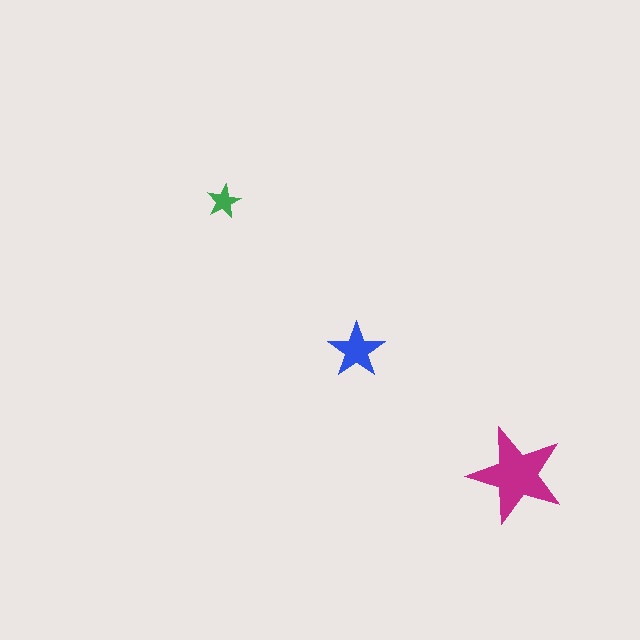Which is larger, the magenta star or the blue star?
The magenta one.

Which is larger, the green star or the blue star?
The blue one.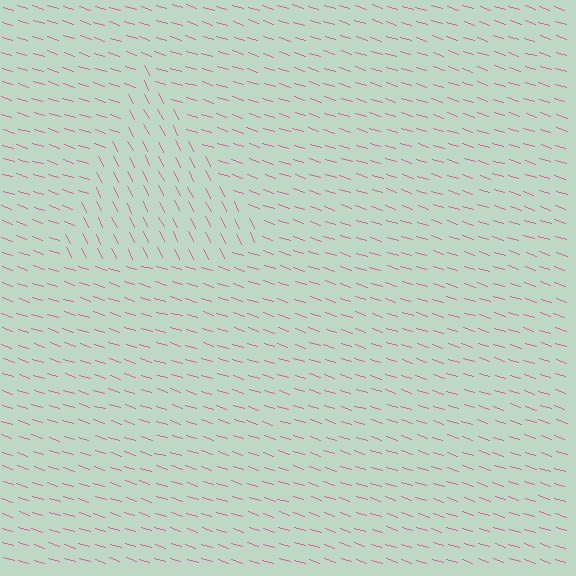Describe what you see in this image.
The image is filled with small pink line segments. A triangle region in the image has lines oriented differently from the surrounding lines, creating a visible texture boundary.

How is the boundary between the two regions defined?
The boundary is defined purely by a change in line orientation (approximately 45 degrees difference). All lines are the same color and thickness.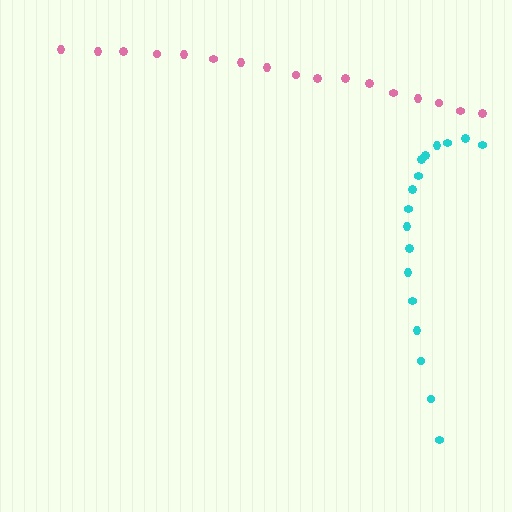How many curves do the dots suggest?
There are 2 distinct paths.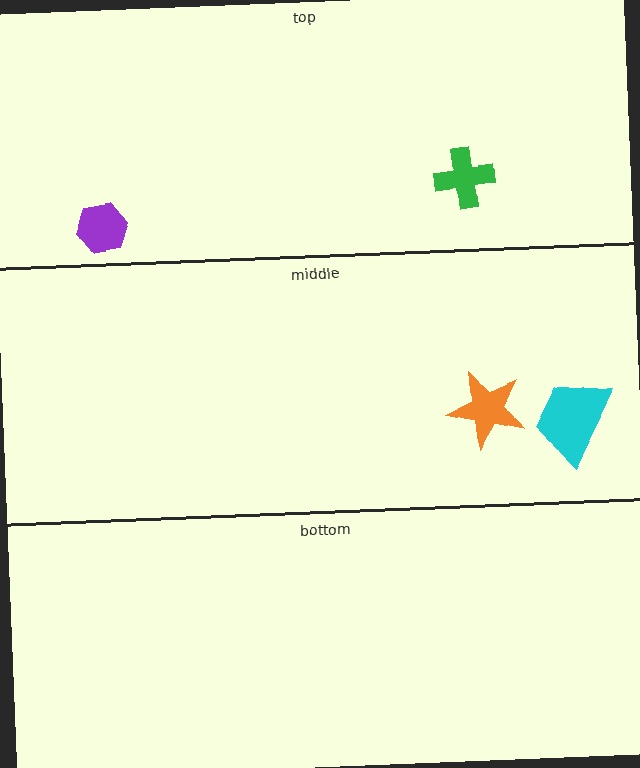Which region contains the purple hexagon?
The top region.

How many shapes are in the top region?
2.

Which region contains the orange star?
The middle region.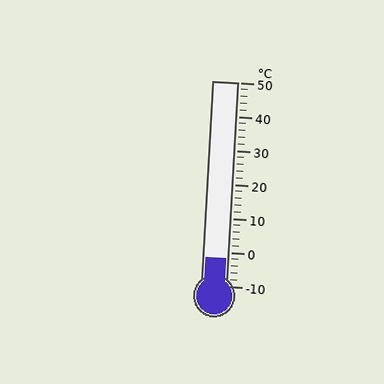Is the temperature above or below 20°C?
The temperature is below 20°C.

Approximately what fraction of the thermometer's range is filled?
The thermometer is filled to approximately 15% of its range.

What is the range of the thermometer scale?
The thermometer scale ranges from -10°C to 50°C.